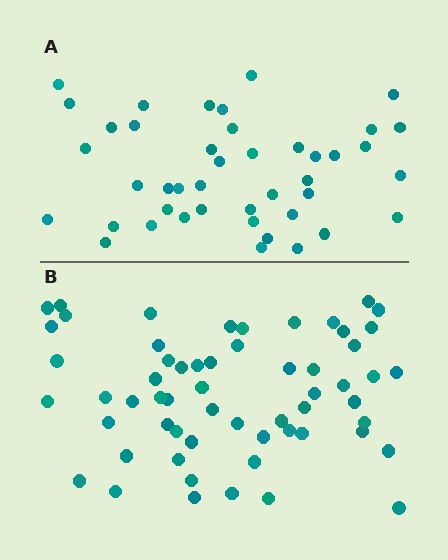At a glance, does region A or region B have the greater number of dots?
Region B (the bottom region) has more dots.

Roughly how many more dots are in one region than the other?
Region B has approximately 15 more dots than region A.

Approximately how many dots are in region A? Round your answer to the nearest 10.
About 40 dots. (The exact count is 43, which rounds to 40.)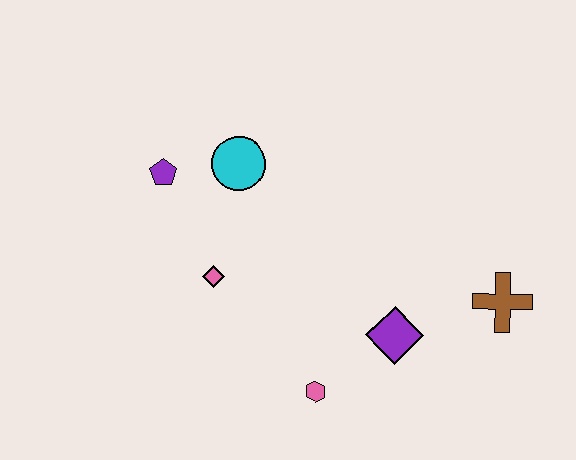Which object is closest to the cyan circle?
The purple pentagon is closest to the cyan circle.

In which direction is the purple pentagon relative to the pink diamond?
The purple pentagon is above the pink diamond.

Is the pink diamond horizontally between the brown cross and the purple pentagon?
Yes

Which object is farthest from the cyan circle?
The brown cross is farthest from the cyan circle.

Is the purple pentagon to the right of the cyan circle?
No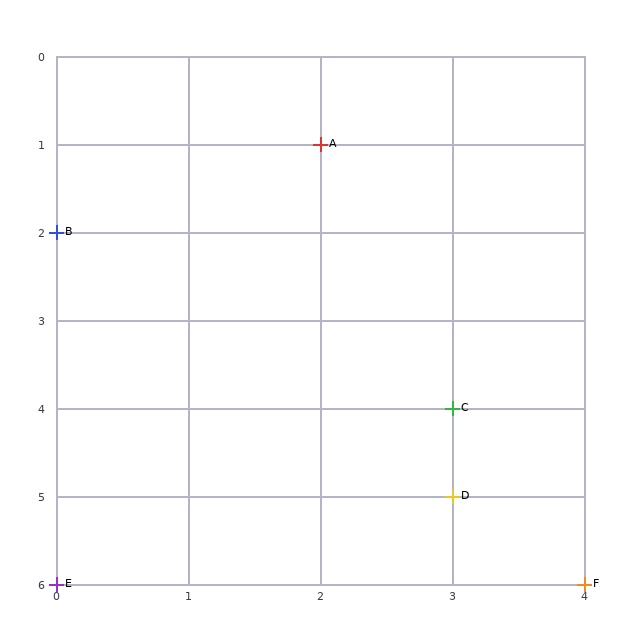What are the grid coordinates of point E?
Point E is at grid coordinates (0, 6).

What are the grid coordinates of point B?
Point B is at grid coordinates (0, 2).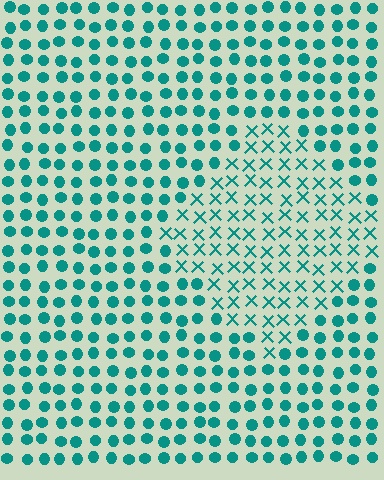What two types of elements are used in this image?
The image uses X marks inside the diamond region and circles outside it.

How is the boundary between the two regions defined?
The boundary is defined by a change in element shape: X marks inside vs. circles outside. All elements share the same color and spacing.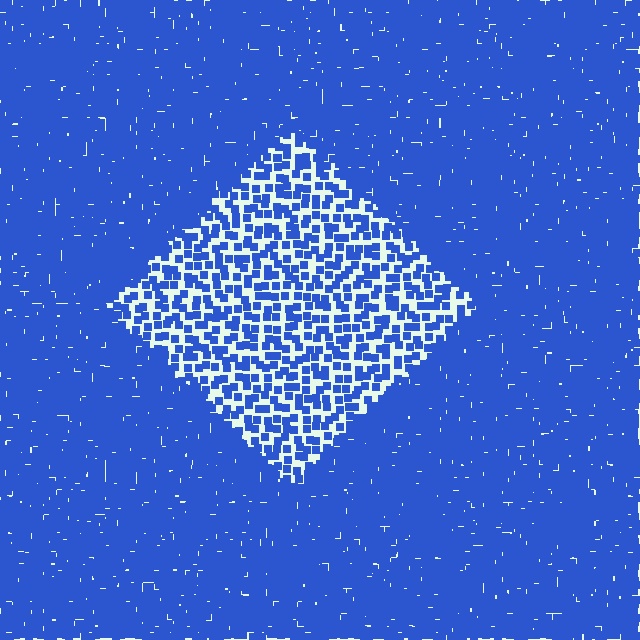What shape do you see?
I see a diamond.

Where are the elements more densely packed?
The elements are more densely packed outside the diamond boundary.